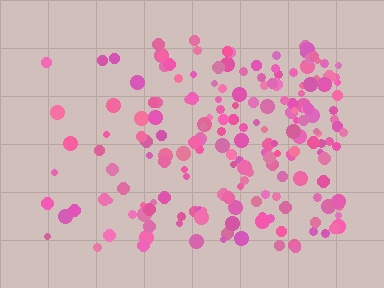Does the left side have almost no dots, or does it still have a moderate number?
Still a moderate number, just noticeably fewer than the right.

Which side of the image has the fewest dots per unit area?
The left.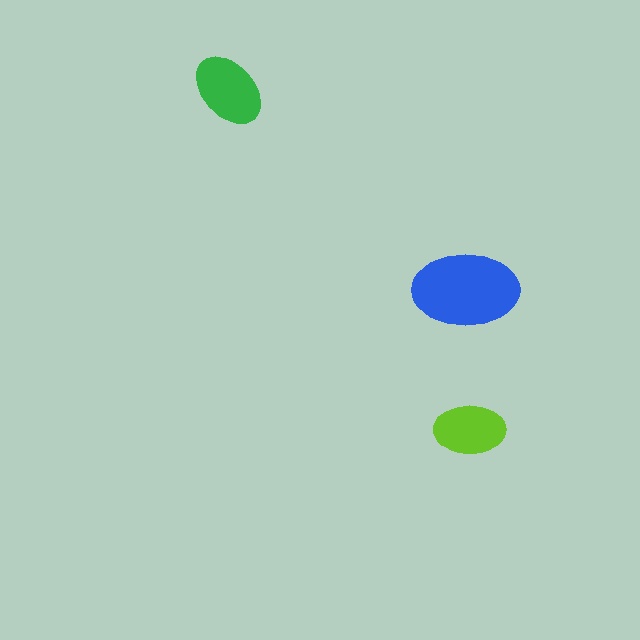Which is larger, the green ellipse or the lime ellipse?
The green one.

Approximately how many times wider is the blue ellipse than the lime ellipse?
About 1.5 times wider.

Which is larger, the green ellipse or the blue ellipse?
The blue one.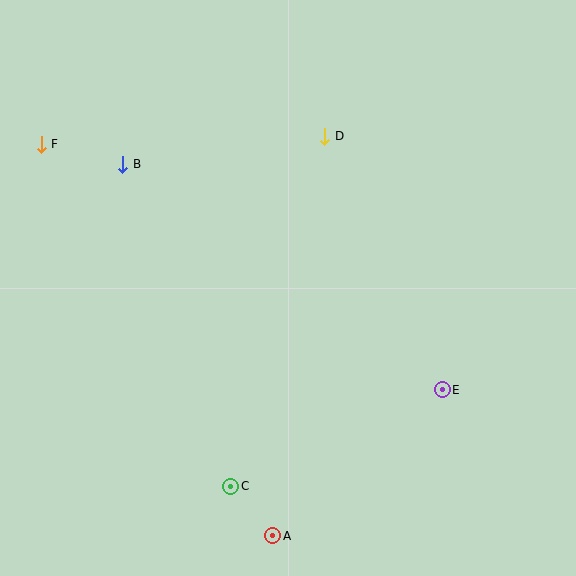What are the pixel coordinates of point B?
Point B is at (123, 164).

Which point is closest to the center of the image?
Point D at (325, 136) is closest to the center.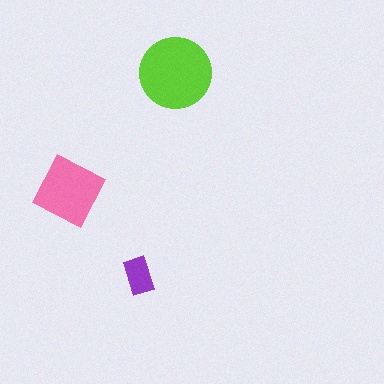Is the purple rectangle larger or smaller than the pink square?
Smaller.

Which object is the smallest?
The purple rectangle.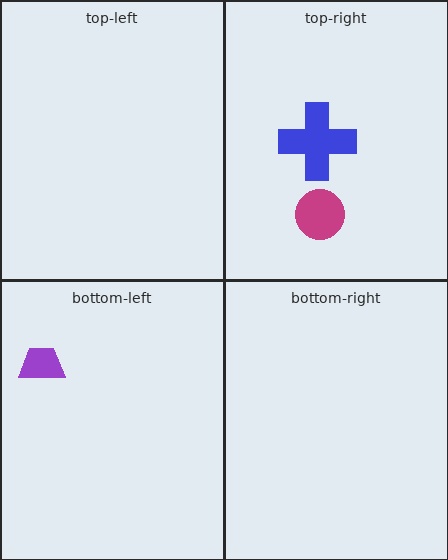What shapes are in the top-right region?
The blue cross, the magenta circle.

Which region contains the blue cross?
The top-right region.